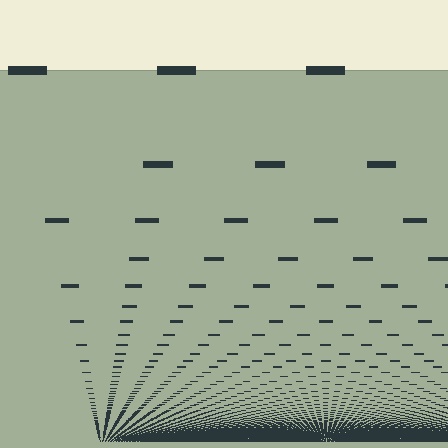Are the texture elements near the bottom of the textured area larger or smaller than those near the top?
Smaller. The gradient is inverted — elements near the bottom are smaller and denser.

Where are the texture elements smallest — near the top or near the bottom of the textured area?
Near the bottom.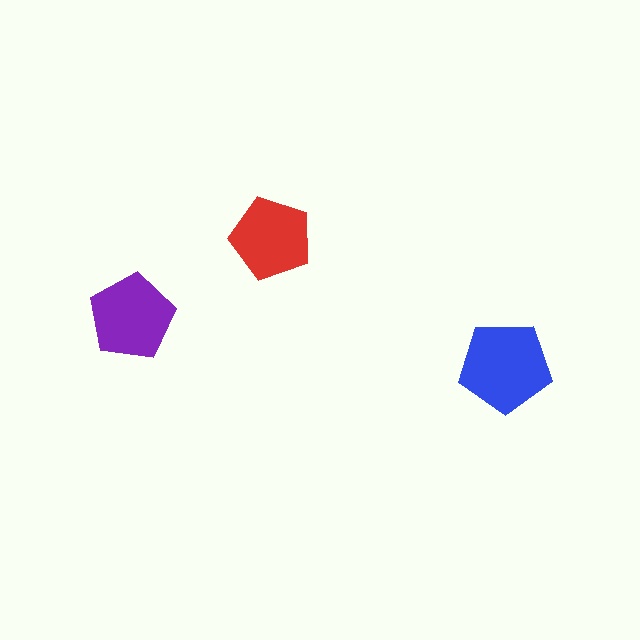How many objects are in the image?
There are 3 objects in the image.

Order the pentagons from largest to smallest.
the blue one, the purple one, the red one.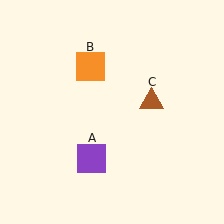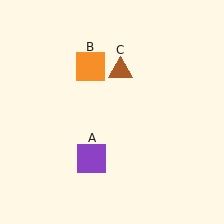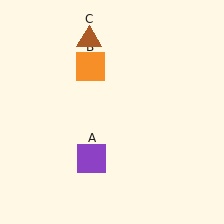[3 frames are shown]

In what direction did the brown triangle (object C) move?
The brown triangle (object C) moved up and to the left.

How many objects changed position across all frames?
1 object changed position: brown triangle (object C).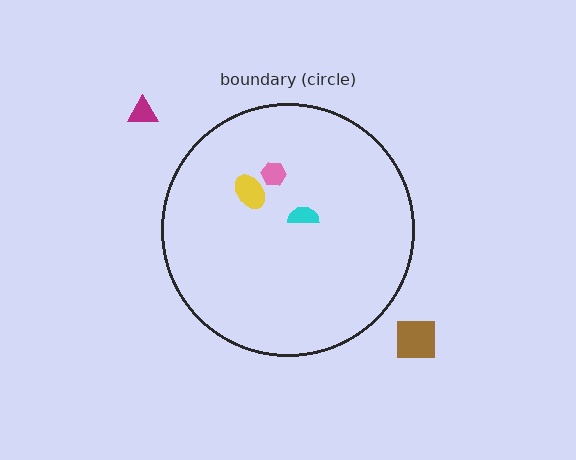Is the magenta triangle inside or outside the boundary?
Outside.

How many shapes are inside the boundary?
3 inside, 2 outside.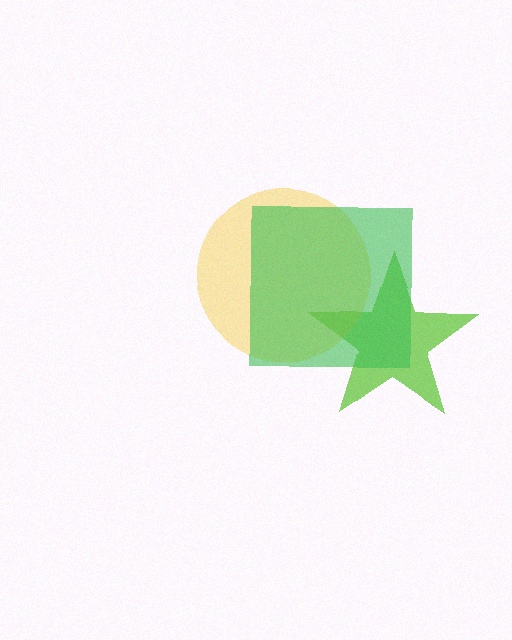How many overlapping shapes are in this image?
There are 3 overlapping shapes in the image.